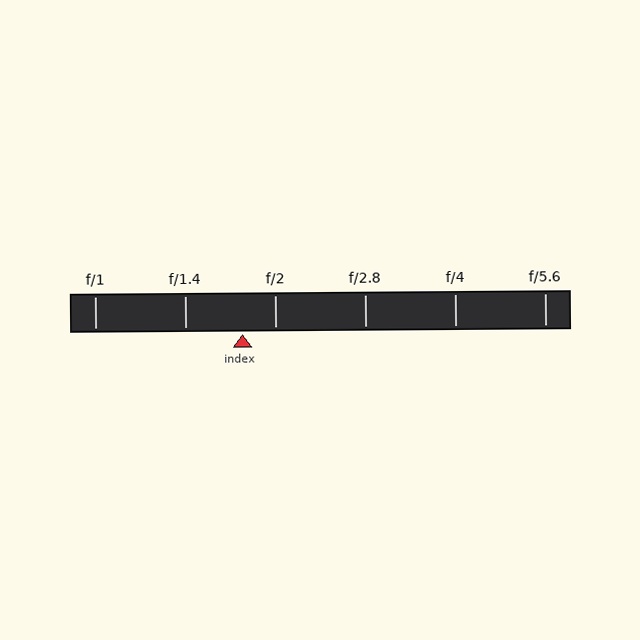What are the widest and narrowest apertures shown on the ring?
The widest aperture shown is f/1 and the narrowest is f/5.6.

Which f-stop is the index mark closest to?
The index mark is closest to f/2.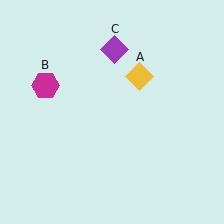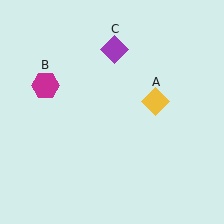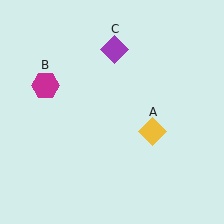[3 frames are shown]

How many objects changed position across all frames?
1 object changed position: yellow diamond (object A).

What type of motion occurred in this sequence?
The yellow diamond (object A) rotated clockwise around the center of the scene.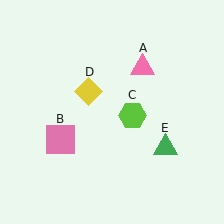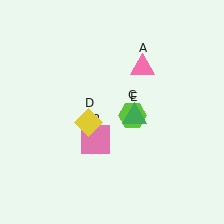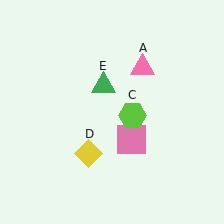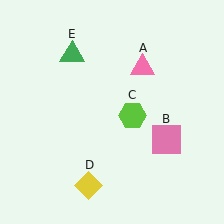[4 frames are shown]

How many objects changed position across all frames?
3 objects changed position: pink square (object B), yellow diamond (object D), green triangle (object E).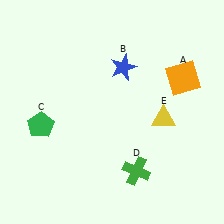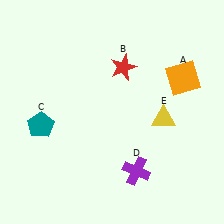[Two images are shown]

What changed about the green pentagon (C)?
In Image 1, C is green. In Image 2, it changed to teal.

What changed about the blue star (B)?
In Image 1, B is blue. In Image 2, it changed to red.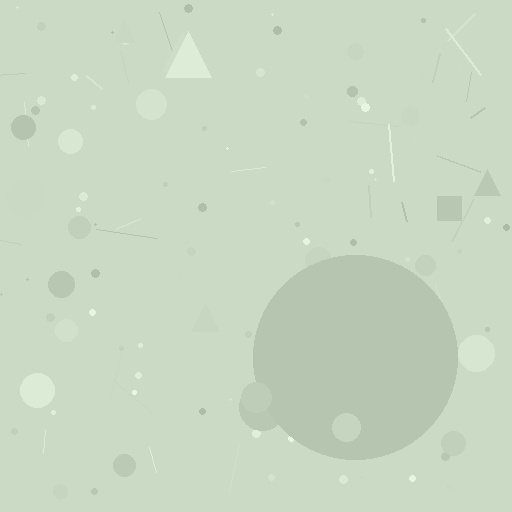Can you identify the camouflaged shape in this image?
The camouflaged shape is a circle.